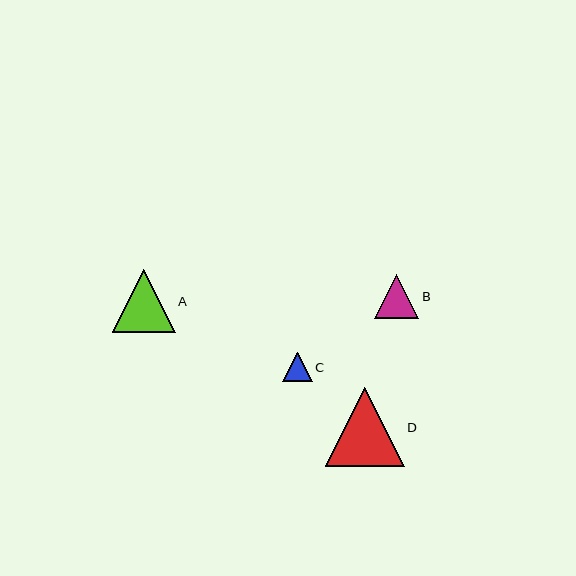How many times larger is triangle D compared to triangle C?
Triangle D is approximately 2.7 times the size of triangle C.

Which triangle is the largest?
Triangle D is the largest with a size of approximately 79 pixels.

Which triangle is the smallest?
Triangle C is the smallest with a size of approximately 29 pixels.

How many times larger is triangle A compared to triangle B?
Triangle A is approximately 1.4 times the size of triangle B.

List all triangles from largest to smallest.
From largest to smallest: D, A, B, C.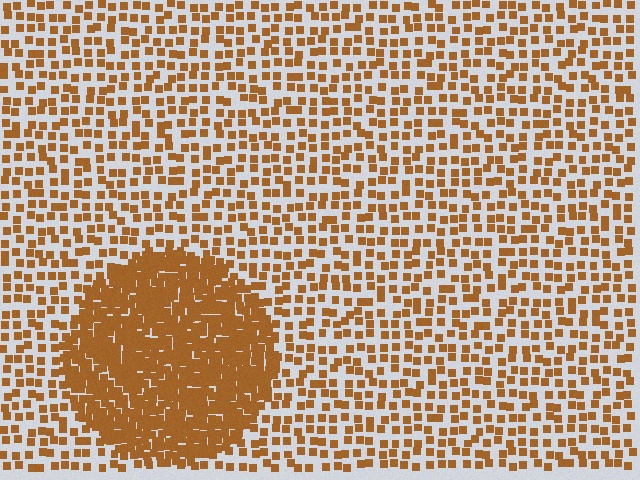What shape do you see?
I see a circle.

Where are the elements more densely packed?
The elements are more densely packed inside the circle boundary.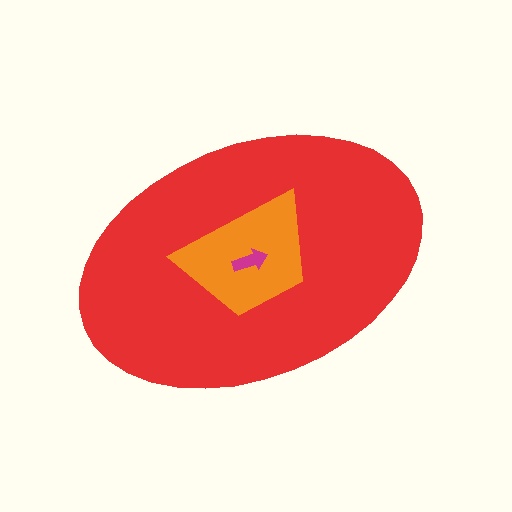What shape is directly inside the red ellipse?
The orange trapezoid.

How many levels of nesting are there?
3.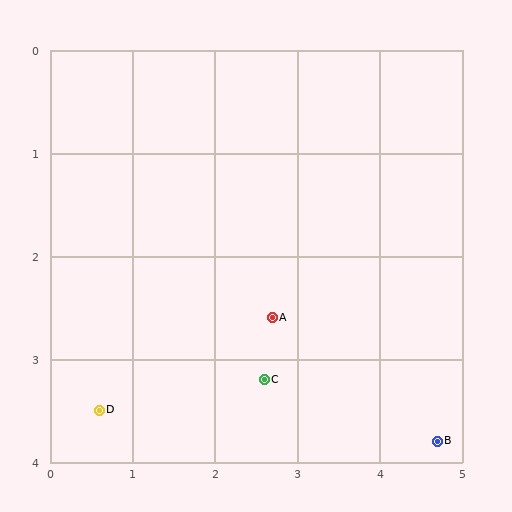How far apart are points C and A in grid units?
Points C and A are about 0.6 grid units apart.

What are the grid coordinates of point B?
Point B is at approximately (4.7, 3.8).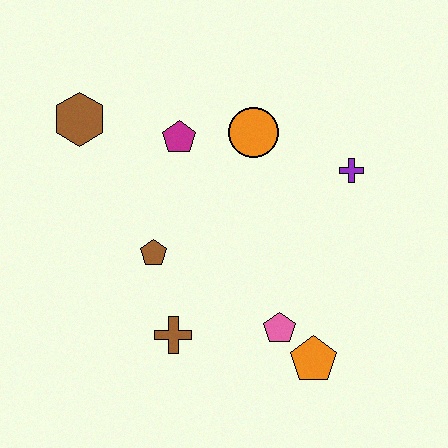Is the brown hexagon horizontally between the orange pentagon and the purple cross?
No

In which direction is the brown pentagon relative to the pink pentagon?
The brown pentagon is to the left of the pink pentagon.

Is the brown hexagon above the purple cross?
Yes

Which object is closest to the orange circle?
The magenta pentagon is closest to the orange circle.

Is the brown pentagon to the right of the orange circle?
No